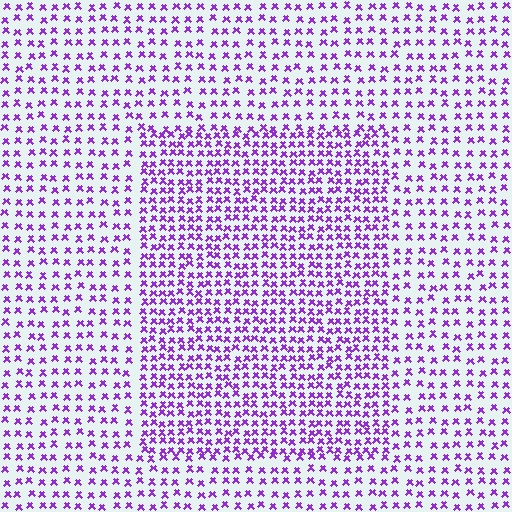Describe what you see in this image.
The image contains small purple elements arranged at two different densities. A rectangle-shaped region is visible where the elements are more densely packed than the surrounding area.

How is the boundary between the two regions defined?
The boundary is defined by a change in element density (approximately 1.7x ratio). All elements are the same color, size, and shape.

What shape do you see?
I see a rectangle.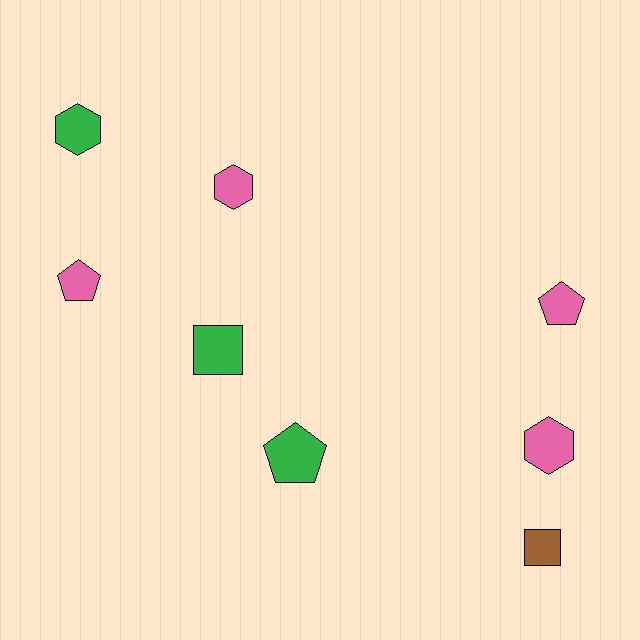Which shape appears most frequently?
Hexagon, with 3 objects.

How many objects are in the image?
There are 8 objects.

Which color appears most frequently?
Pink, with 4 objects.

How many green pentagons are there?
There is 1 green pentagon.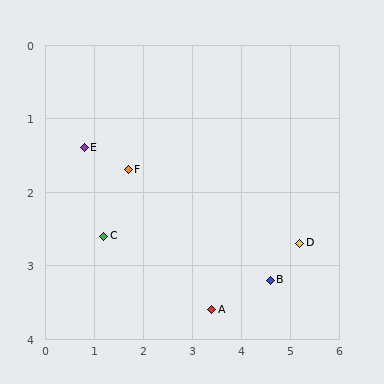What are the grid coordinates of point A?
Point A is at approximately (3.4, 3.6).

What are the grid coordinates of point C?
Point C is at approximately (1.2, 2.6).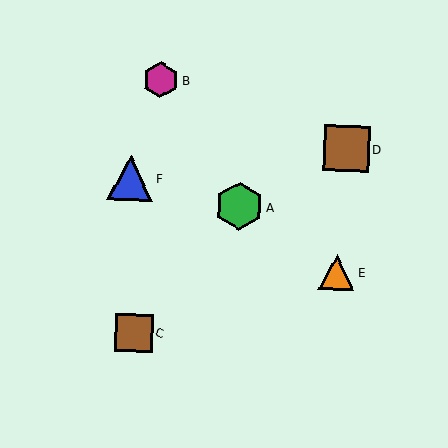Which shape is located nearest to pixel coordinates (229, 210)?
The green hexagon (labeled A) at (239, 206) is nearest to that location.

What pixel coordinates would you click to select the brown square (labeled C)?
Click at (134, 333) to select the brown square C.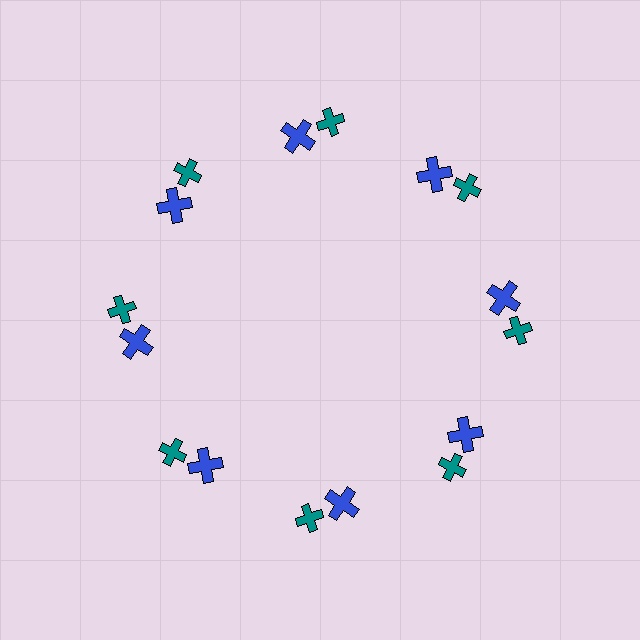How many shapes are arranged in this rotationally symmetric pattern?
There are 16 shapes, arranged in 8 groups of 2.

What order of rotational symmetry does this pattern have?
This pattern has 8-fold rotational symmetry.